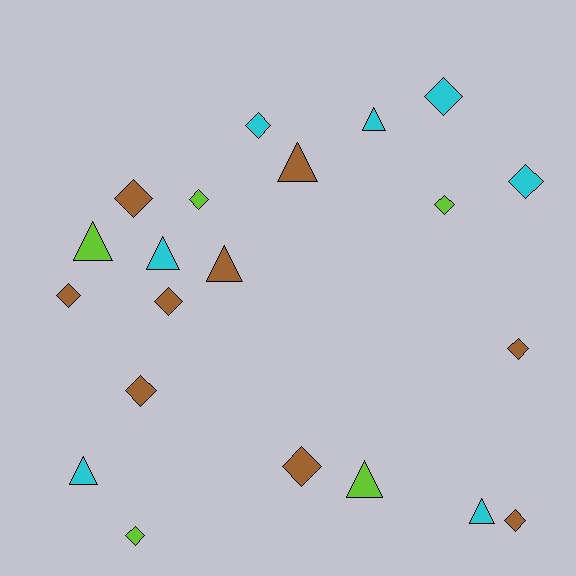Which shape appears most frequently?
Diamond, with 13 objects.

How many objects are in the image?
There are 21 objects.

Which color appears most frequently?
Brown, with 9 objects.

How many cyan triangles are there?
There are 4 cyan triangles.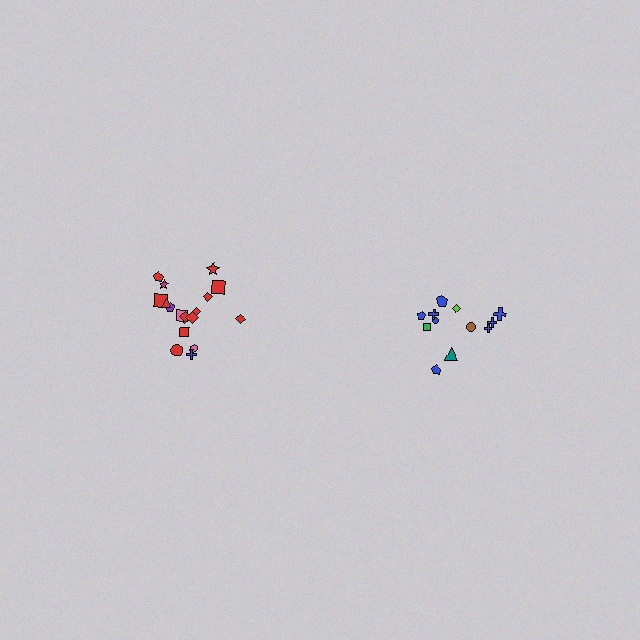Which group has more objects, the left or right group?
The left group.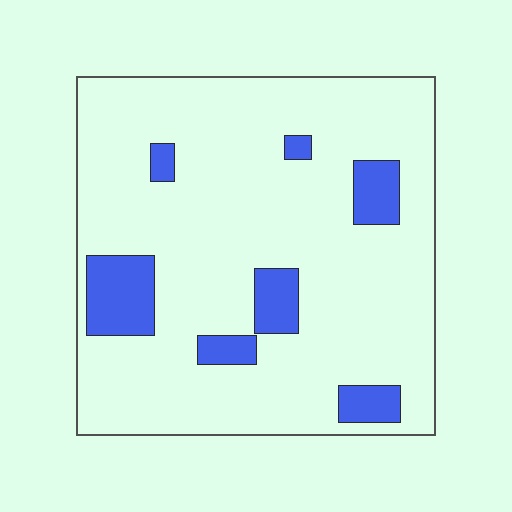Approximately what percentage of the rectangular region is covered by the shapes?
Approximately 15%.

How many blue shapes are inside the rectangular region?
7.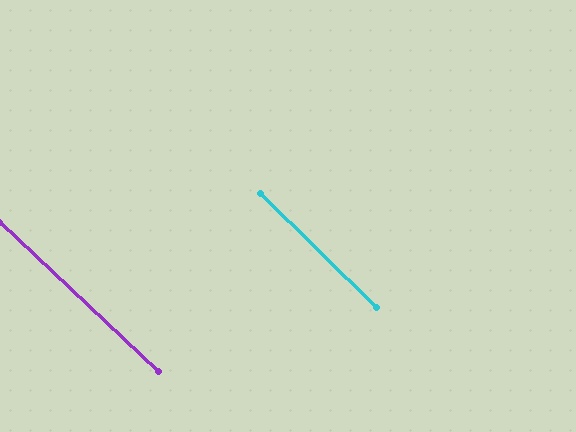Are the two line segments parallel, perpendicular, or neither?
Parallel — their directions differ by only 1.2°.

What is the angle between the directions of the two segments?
Approximately 1 degree.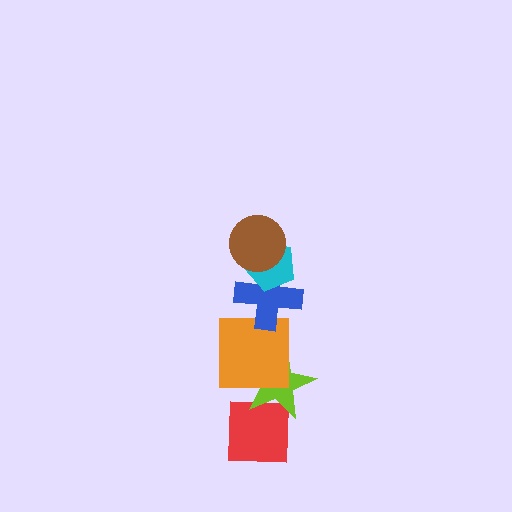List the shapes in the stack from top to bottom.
From top to bottom: the brown circle, the cyan pentagon, the blue cross, the orange square, the lime star, the red square.